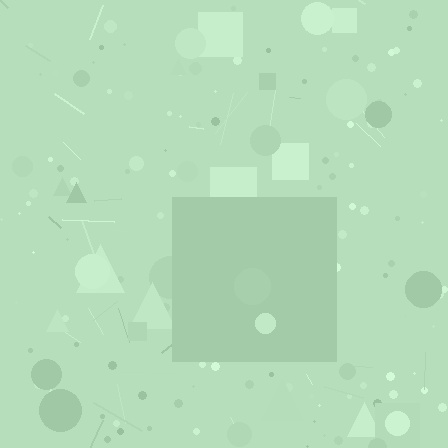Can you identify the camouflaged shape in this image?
The camouflaged shape is a square.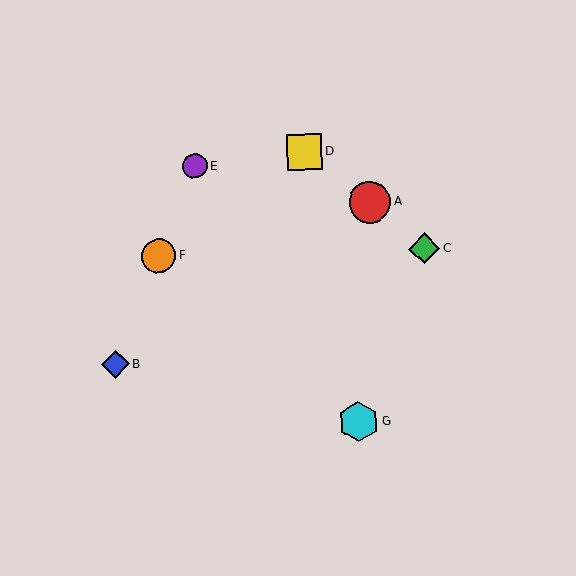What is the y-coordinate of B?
Object B is at y≈365.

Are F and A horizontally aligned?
No, F is at y≈256 and A is at y≈202.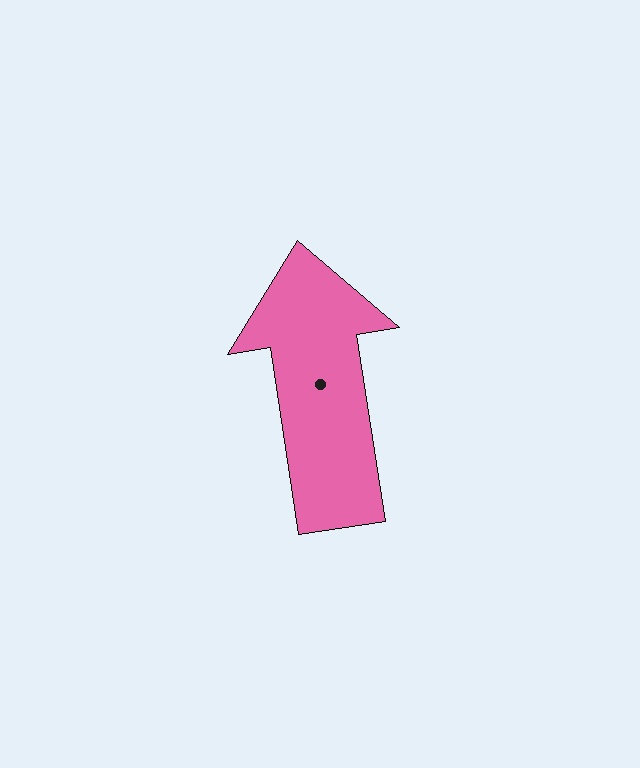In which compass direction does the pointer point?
North.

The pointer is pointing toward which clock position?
Roughly 12 o'clock.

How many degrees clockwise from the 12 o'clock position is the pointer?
Approximately 351 degrees.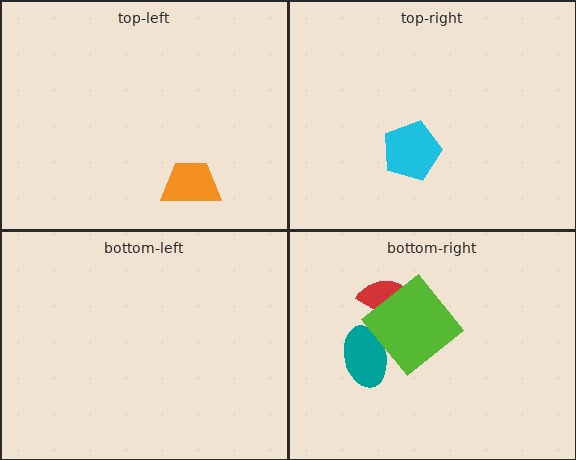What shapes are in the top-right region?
The cyan pentagon.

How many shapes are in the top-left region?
1.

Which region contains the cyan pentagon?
The top-right region.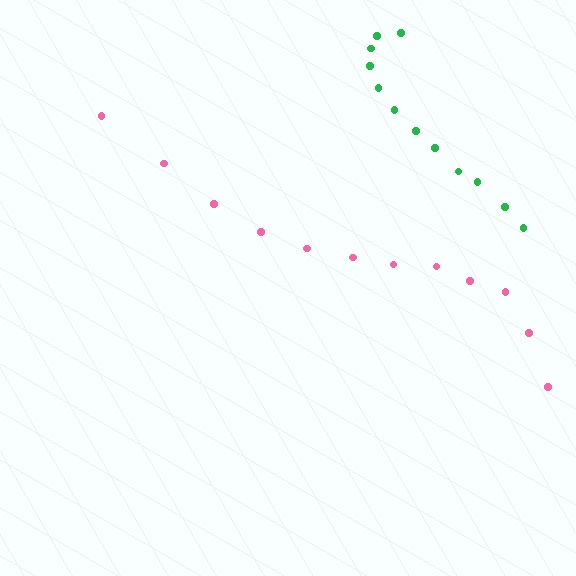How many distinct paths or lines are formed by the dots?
There are 2 distinct paths.